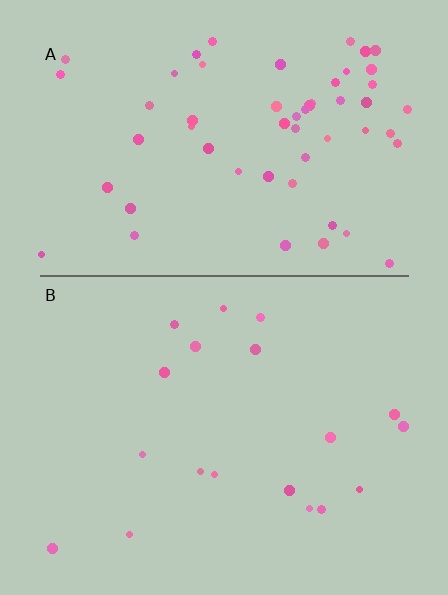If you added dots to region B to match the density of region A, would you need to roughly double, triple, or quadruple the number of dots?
Approximately triple.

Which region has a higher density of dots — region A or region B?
A (the top).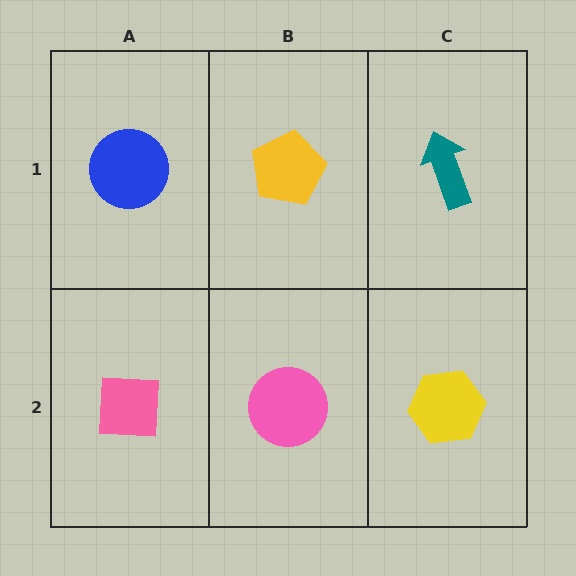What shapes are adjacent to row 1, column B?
A pink circle (row 2, column B), a blue circle (row 1, column A), a teal arrow (row 1, column C).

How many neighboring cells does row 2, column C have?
2.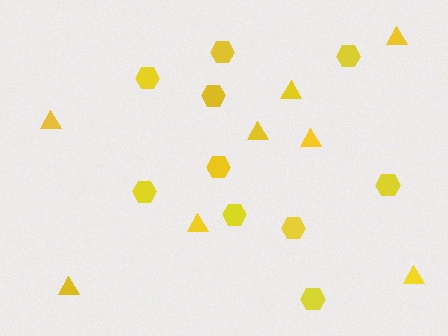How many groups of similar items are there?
There are 2 groups: one group of hexagons (10) and one group of triangles (8).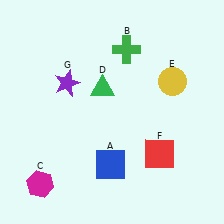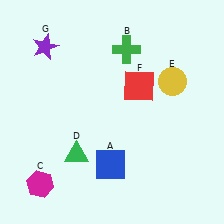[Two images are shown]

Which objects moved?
The objects that moved are: the green triangle (D), the red square (F), the purple star (G).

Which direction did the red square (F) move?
The red square (F) moved up.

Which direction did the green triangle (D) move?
The green triangle (D) moved down.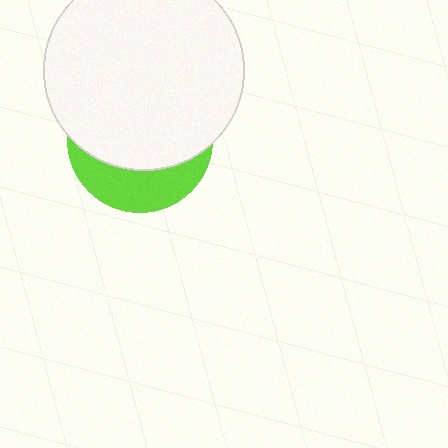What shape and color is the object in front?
The object in front is a white circle.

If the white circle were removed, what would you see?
You would see the complete lime circle.